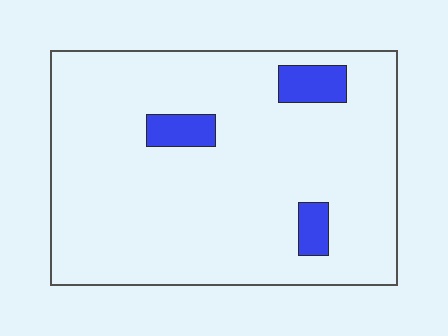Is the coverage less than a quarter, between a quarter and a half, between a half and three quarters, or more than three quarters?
Less than a quarter.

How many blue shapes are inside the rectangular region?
3.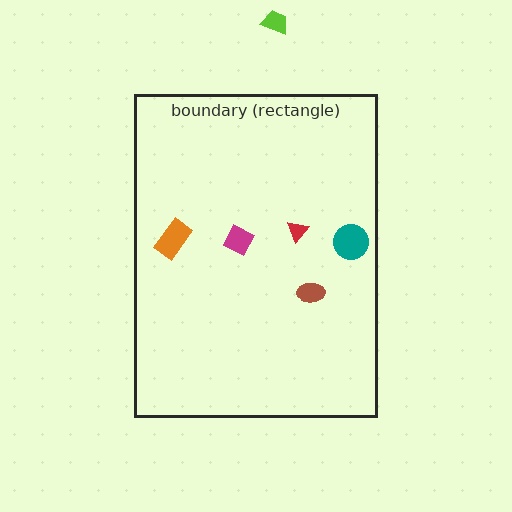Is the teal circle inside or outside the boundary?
Inside.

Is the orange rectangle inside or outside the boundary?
Inside.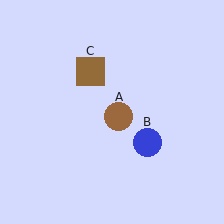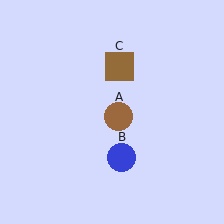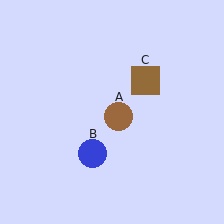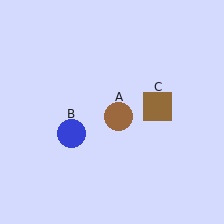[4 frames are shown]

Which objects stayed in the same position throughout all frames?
Brown circle (object A) remained stationary.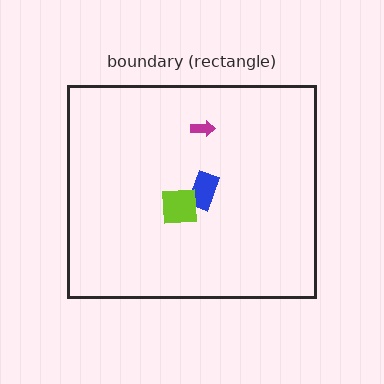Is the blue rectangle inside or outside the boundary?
Inside.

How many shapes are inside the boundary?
3 inside, 0 outside.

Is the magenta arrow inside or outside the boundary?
Inside.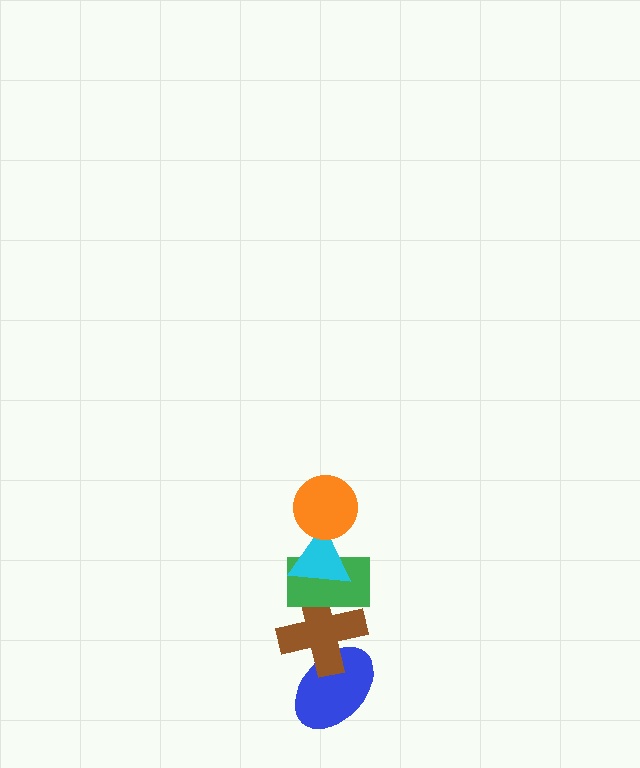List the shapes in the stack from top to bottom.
From top to bottom: the orange circle, the cyan triangle, the green rectangle, the brown cross, the blue ellipse.